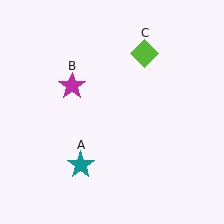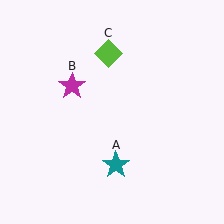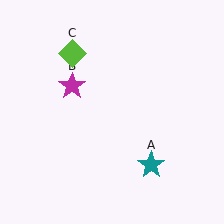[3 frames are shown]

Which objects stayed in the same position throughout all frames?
Magenta star (object B) remained stationary.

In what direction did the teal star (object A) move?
The teal star (object A) moved right.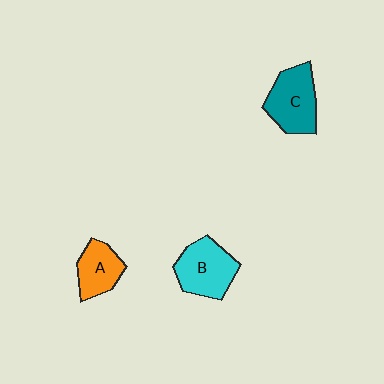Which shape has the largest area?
Shape C (teal).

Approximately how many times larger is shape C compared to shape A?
Approximately 1.4 times.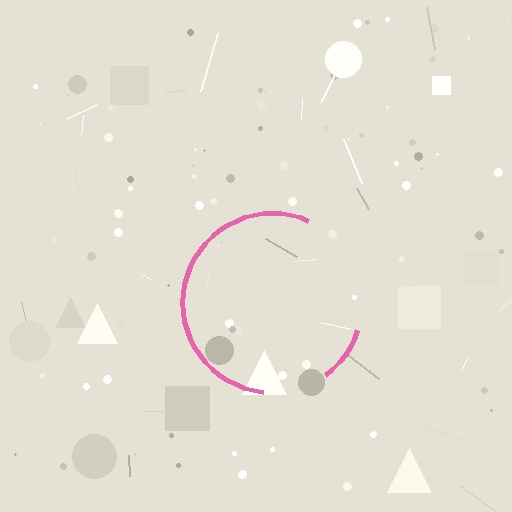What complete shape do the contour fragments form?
The contour fragments form a circle.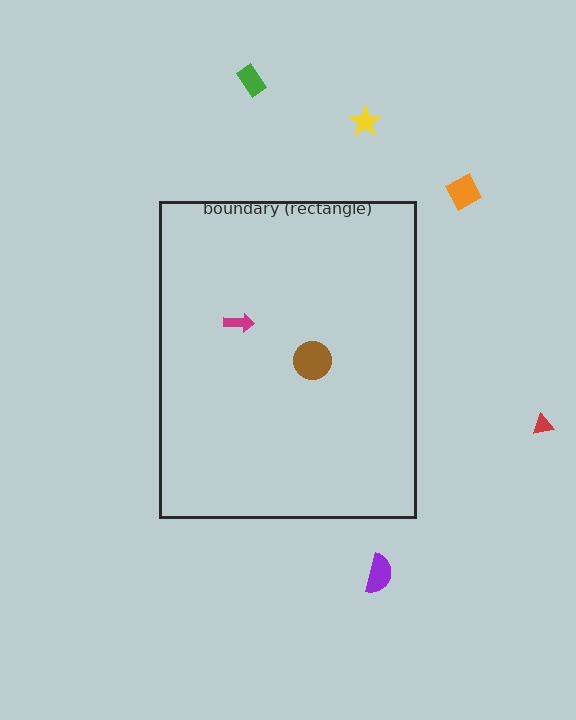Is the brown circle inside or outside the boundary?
Inside.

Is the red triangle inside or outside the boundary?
Outside.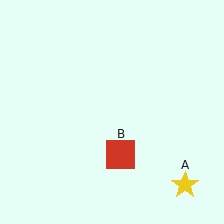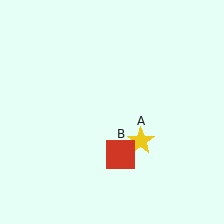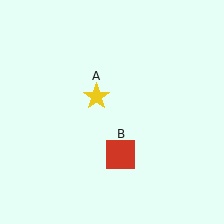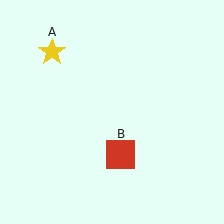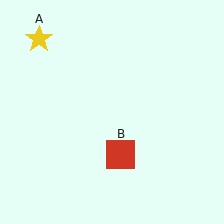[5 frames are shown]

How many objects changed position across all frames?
1 object changed position: yellow star (object A).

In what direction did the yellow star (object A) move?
The yellow star (object A) moved up and to the left.